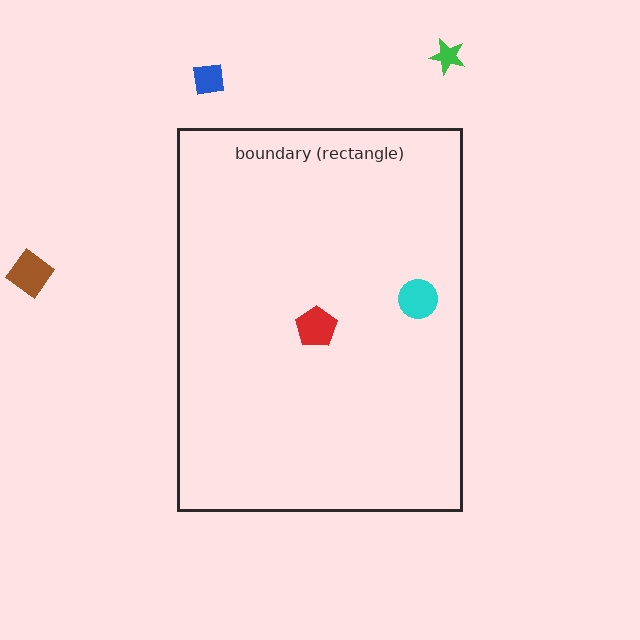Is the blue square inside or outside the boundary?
Outside.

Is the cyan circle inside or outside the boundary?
Inside.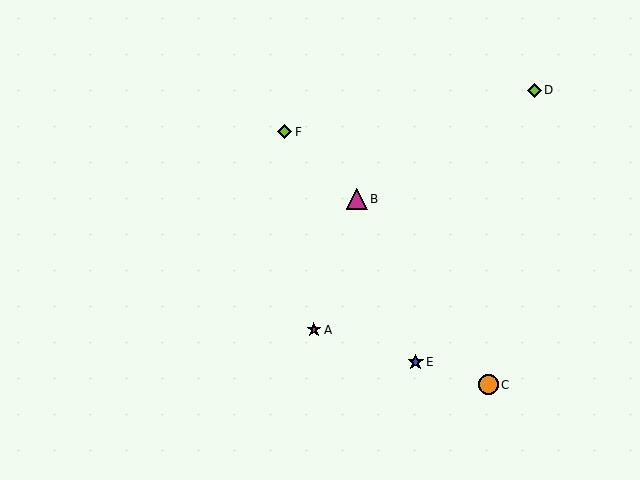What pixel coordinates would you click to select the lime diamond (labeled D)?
Click at (534, 90) to select the lime diamond D.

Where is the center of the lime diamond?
The center of the lime diamond is at (285, 132).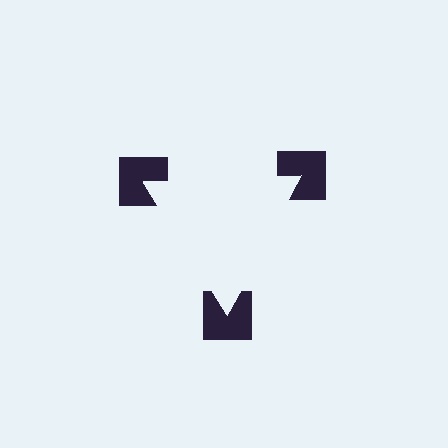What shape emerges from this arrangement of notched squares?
An illusory triangle — its edges are inferred from the aligned wedge cuts in the notched squares, not physically drawn.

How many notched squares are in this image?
There are 3 — one at each vertex of the illusory triangle.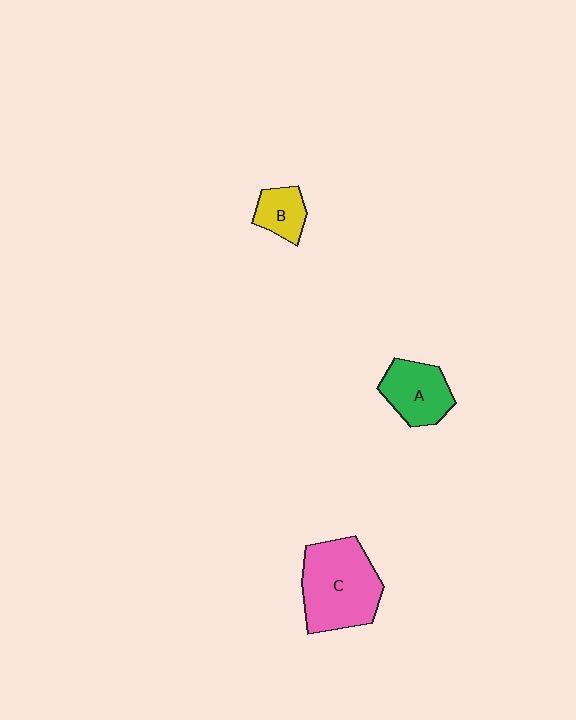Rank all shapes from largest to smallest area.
From largest to smallest: C (pink), A (green), B (yellow).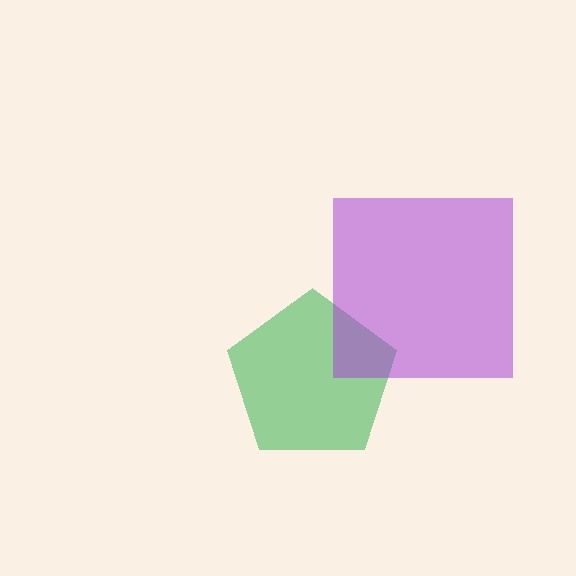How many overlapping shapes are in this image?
There are 2 overlapping shapes in the image.